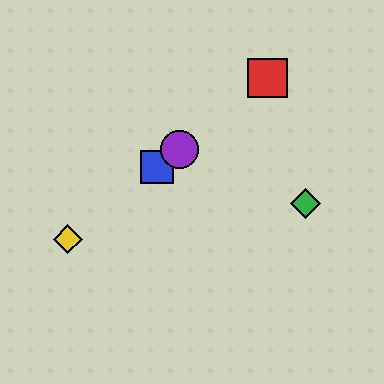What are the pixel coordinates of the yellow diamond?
The yellow diamond is at (68, 239).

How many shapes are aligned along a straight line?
4 shapes (the red square, the blue square, the yellow diamond, the purple circle) are aligned along a straight line.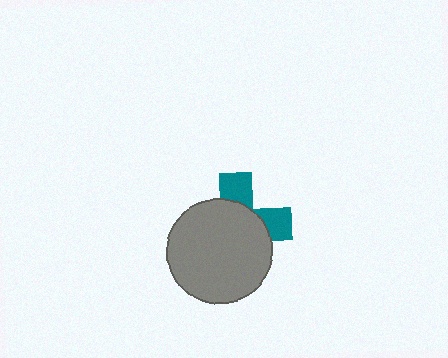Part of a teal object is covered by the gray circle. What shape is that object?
It is a cross.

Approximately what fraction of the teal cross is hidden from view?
Roughly 69% of the teal cross is hidden behind the gray circle.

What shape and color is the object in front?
The object in front is a gray circle.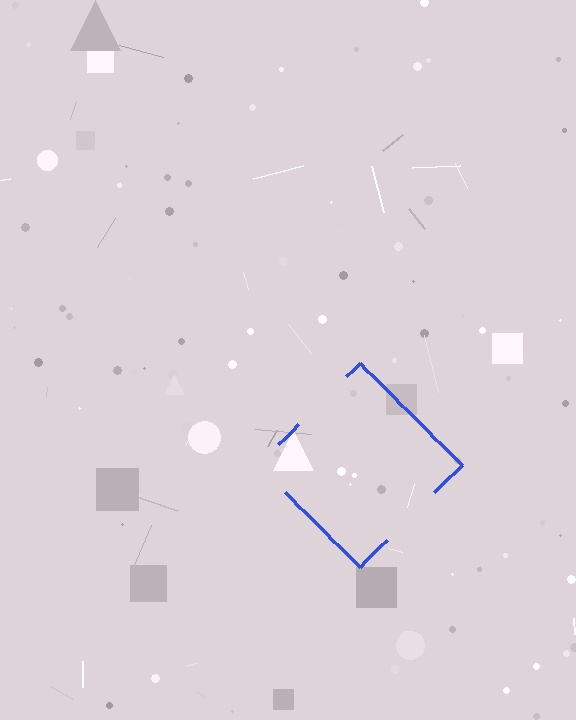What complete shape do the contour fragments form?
The contour fragments form a diamond.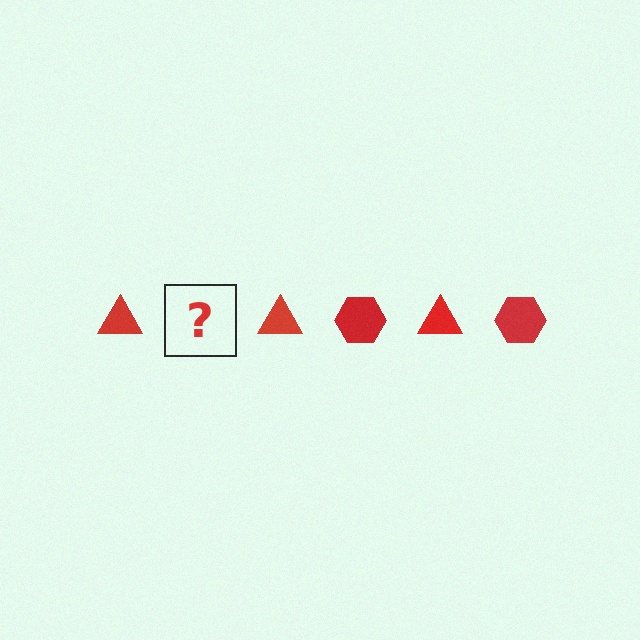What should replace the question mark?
The question mark should be replaced with a red hexagon.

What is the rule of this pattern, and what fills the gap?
The rule is that the pattern cycles through triangle, hexagon shapes in red. The gap should be filled with a red hexagon.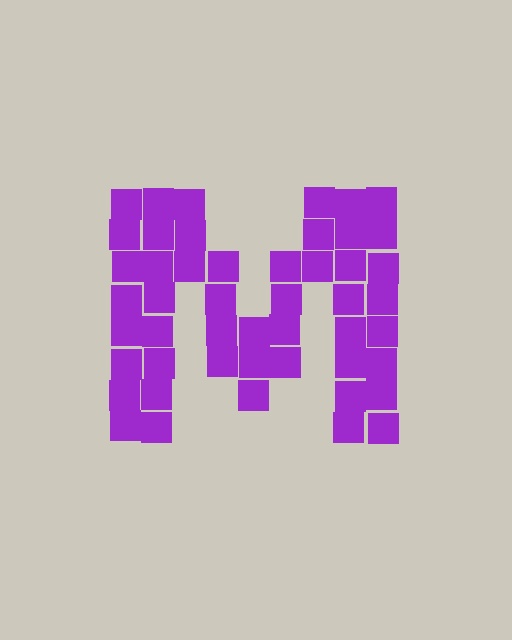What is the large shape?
The large shape is the letter M.